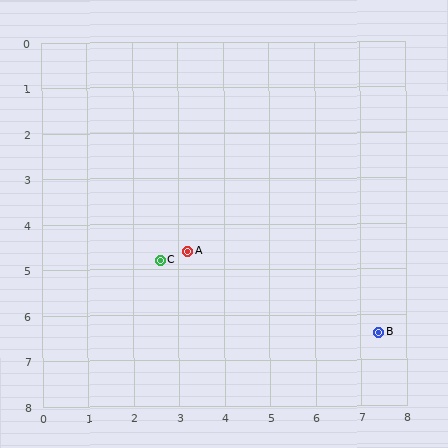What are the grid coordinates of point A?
Point A is at approximately (3.2, 4.6).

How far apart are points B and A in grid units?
Points B and A are about 4.6 grid units apart.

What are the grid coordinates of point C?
Point C is at approximately (2.6, 4.8).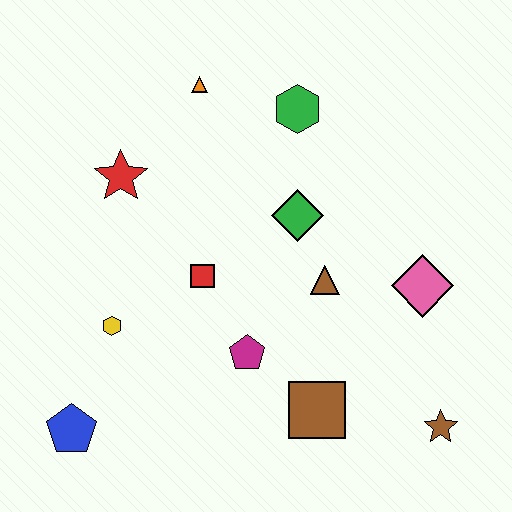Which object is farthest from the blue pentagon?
The green hexagon is farthest from the blue pentagon.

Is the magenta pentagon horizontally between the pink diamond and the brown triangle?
No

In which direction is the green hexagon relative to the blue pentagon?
The green hexagon is above the blue pentagon.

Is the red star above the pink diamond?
Yes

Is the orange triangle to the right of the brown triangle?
No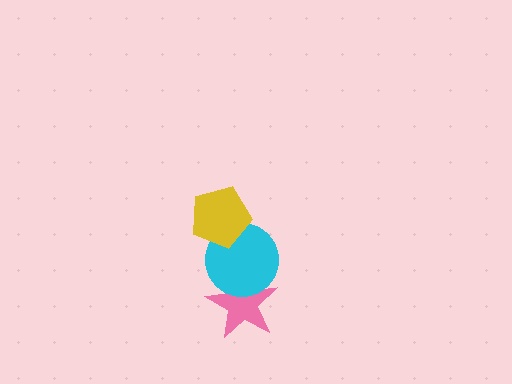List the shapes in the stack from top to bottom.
From top to bottom: the yellow pentagon, the cyan circle, the pink star.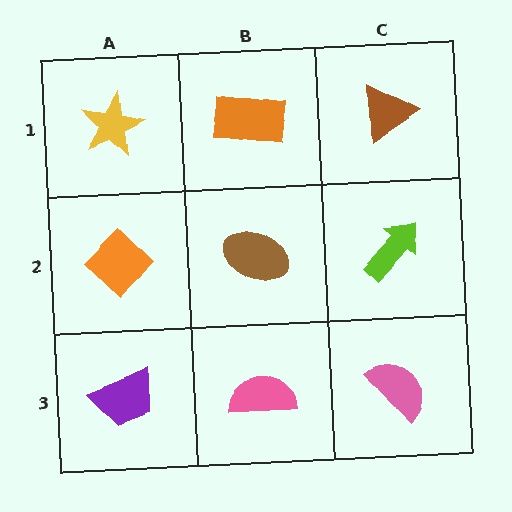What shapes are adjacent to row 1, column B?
A brown ellipse (row 2, column B), a yellow star (row 1, column A), a brown triangle (row 1, column C).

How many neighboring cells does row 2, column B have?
4.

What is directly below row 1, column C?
A lime arrow.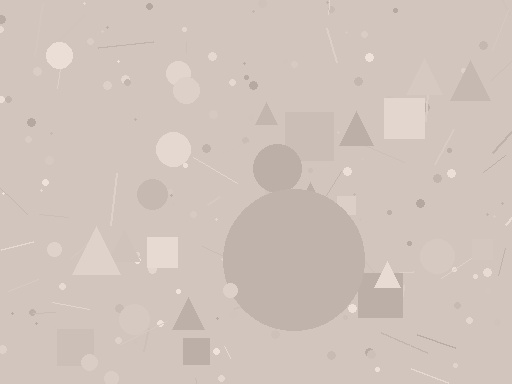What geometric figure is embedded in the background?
A circle is embedded in the background.